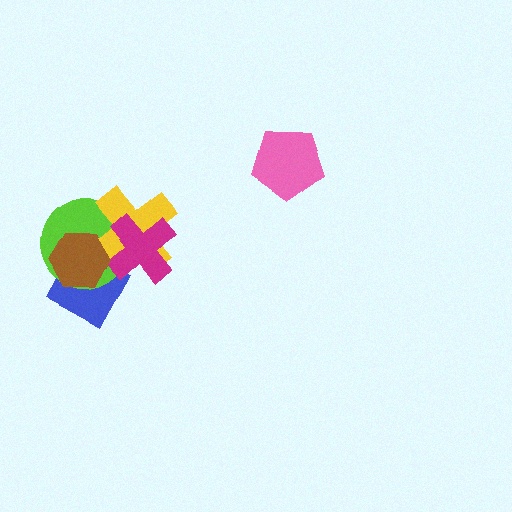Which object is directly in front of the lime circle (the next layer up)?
The yellow cross is directly in front of the lime circle.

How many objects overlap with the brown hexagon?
3 objects overlap with the brown hexagon.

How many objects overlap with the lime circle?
4 objects overlap with the lime circle.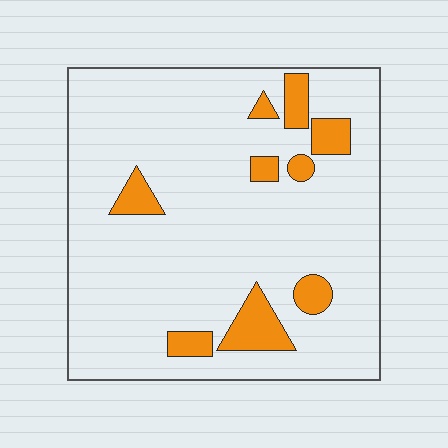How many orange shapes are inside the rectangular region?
9.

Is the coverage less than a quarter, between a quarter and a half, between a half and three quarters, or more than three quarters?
Less than a quarter.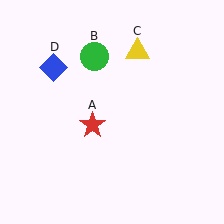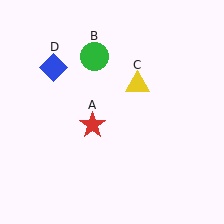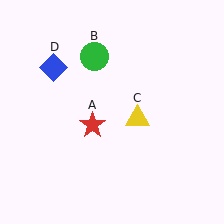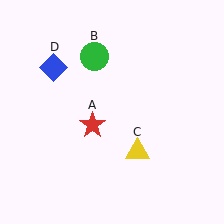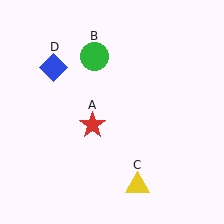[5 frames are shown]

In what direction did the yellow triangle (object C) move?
The yellow triangle (object C) moved down.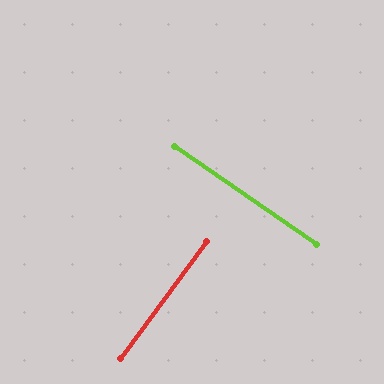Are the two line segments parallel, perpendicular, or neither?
Perpendicular — they meet at approximately 88°.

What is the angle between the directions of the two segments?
Approximately 88 degrees.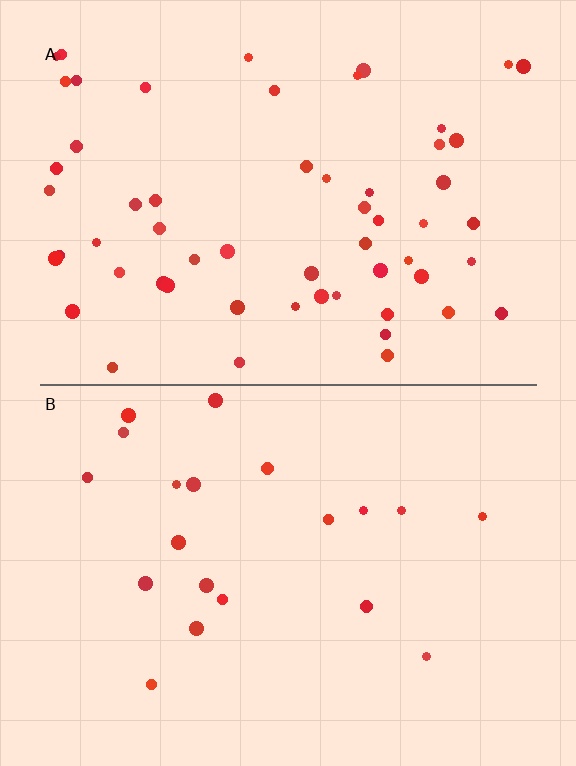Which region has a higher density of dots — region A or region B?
A (the top).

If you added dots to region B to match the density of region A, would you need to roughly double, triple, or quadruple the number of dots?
Approximately triple.